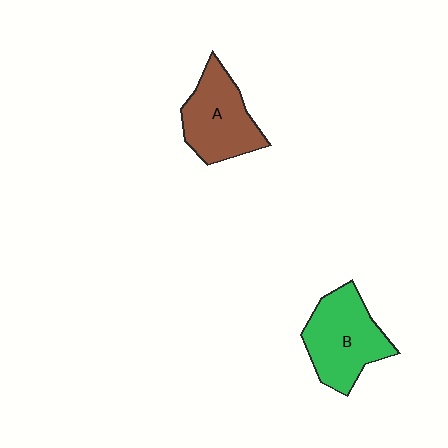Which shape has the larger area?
Shape B (green).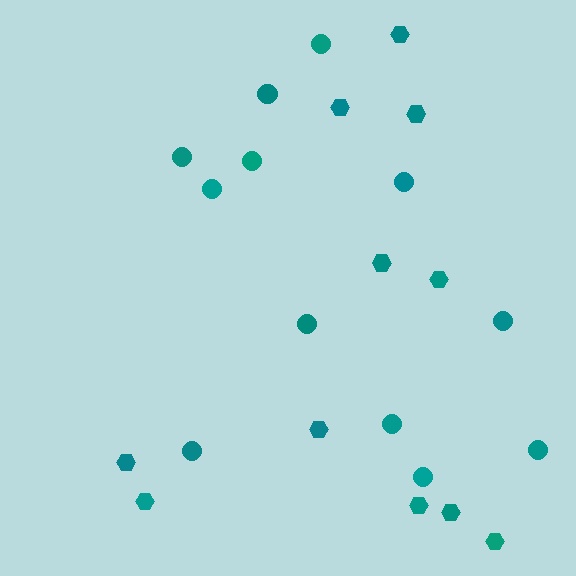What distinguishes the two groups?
There are 2 groups: one group of hexagons (11) and one group of circles (12).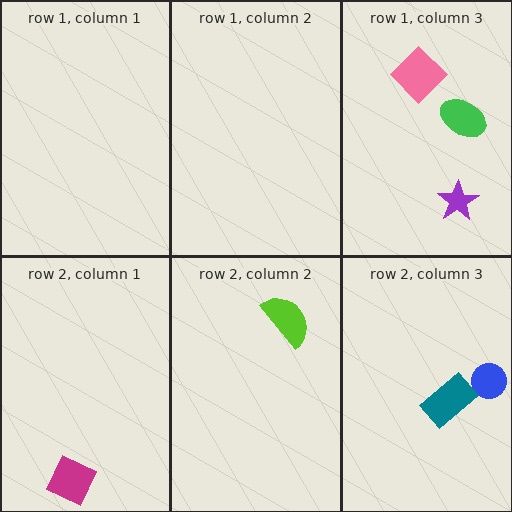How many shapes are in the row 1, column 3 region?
3.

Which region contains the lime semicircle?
The row 2, column 2 region.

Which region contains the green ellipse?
The row 1, column 3 region.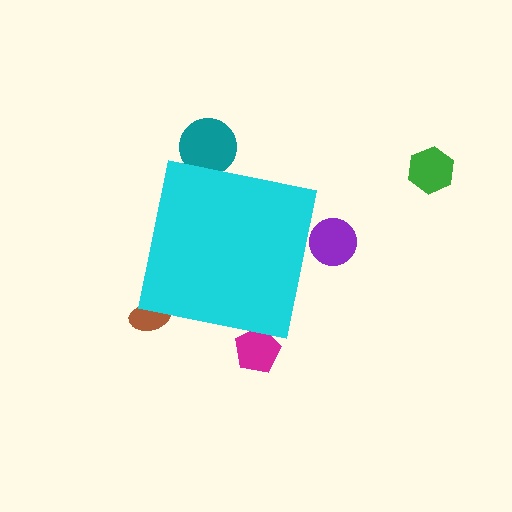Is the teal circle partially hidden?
Yes, the teal circle is partially hidden behind the cyan square.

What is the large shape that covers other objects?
A cyan square.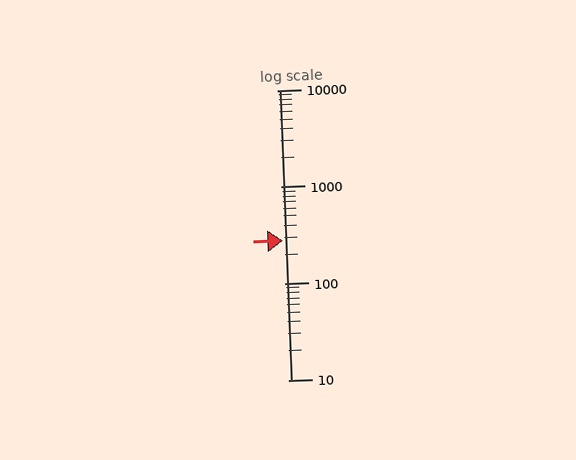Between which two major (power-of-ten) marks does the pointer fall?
The pointer is between 100 and 1000.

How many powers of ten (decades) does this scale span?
The scale spans 3 decades, from 10 to 10000.